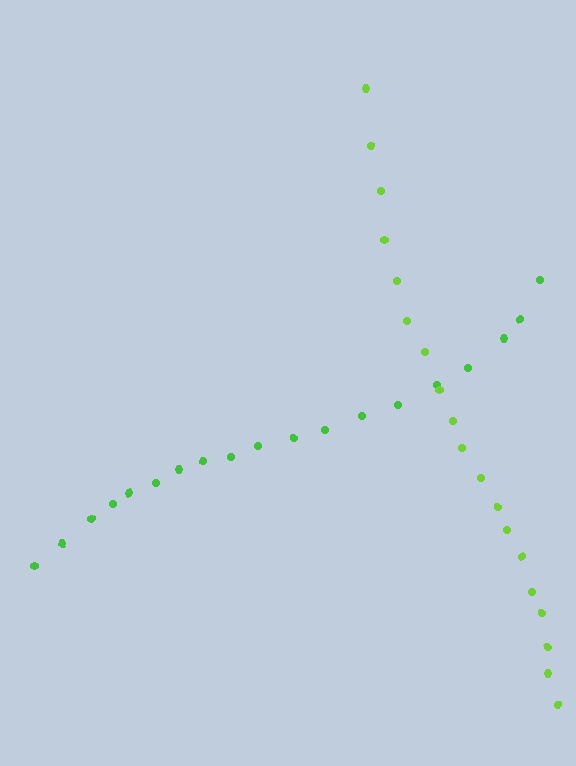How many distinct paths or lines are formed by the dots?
There are 2 distinct paths.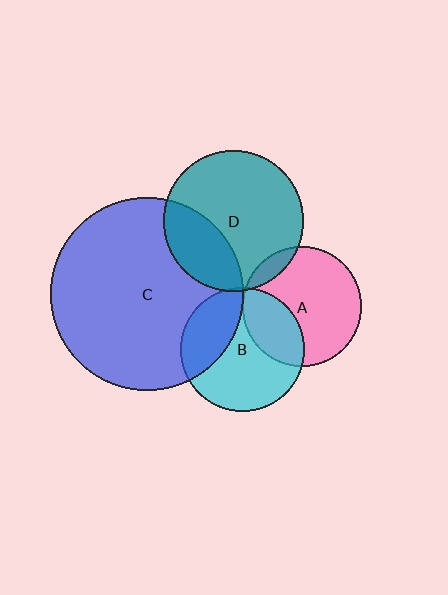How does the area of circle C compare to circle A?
Approximately 2.6 times.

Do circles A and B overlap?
Yes.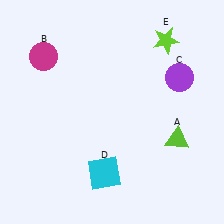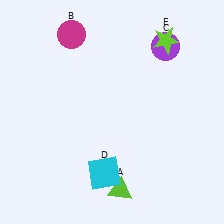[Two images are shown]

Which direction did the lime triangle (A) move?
The lime triangle (A) moved left.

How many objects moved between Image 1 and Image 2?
3 objects moved between the two images.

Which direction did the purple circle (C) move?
The purple circle (C) moved up.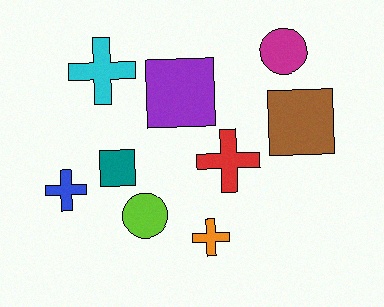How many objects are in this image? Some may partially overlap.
There are 9 objects.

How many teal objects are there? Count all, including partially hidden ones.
There is 1 teal object.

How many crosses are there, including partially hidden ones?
There are 4 crosses.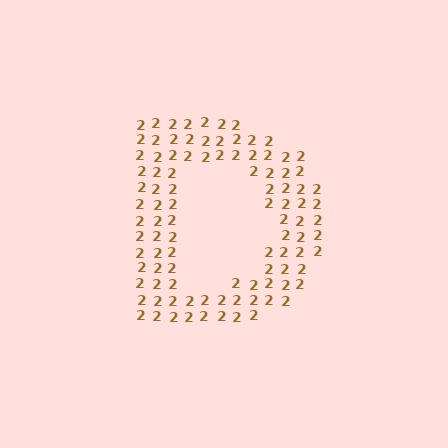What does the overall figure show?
The overall figure shows the letter D.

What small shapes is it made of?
It is made of small digit 2's.